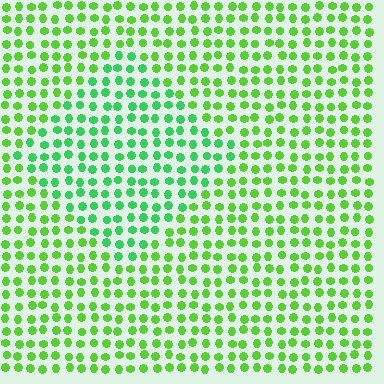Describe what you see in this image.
The image is filled with small lime elements in a uniform arrangement. A diamond-shaped region is visible where the elements are tinted to a slightly different hue, forming a subtle color boundary.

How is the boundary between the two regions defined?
The boundary is defined purely by a slight shift in hue (about 29 degrees). Spacing, size, and orientation are identical on both sides.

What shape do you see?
I see a diamond.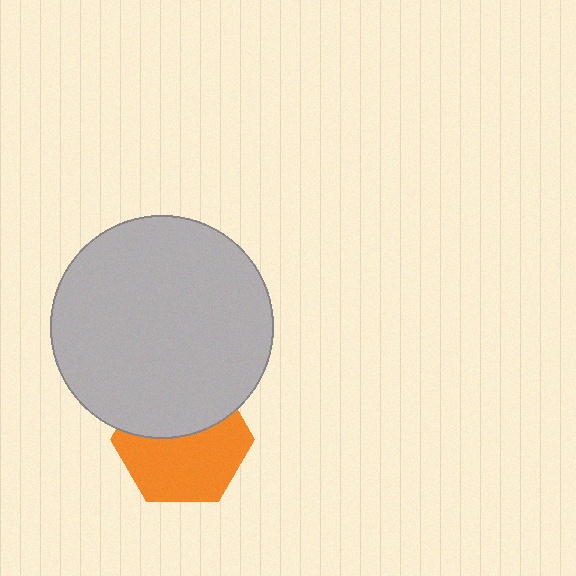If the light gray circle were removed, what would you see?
You would see the complete orange hexagon.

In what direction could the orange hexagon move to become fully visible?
The orange hexagon could move down. That would shift it out from behind the light gray circle entirely.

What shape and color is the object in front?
The object in front is a light gray circle.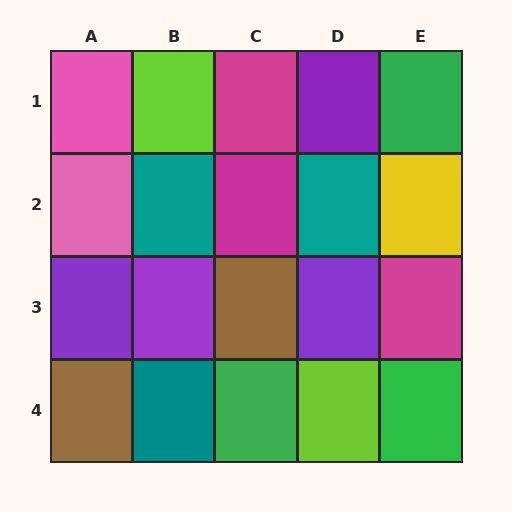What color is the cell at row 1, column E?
Green.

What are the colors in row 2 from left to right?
Pink, teal, magenta, teal, yellow.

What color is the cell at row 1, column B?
Lime.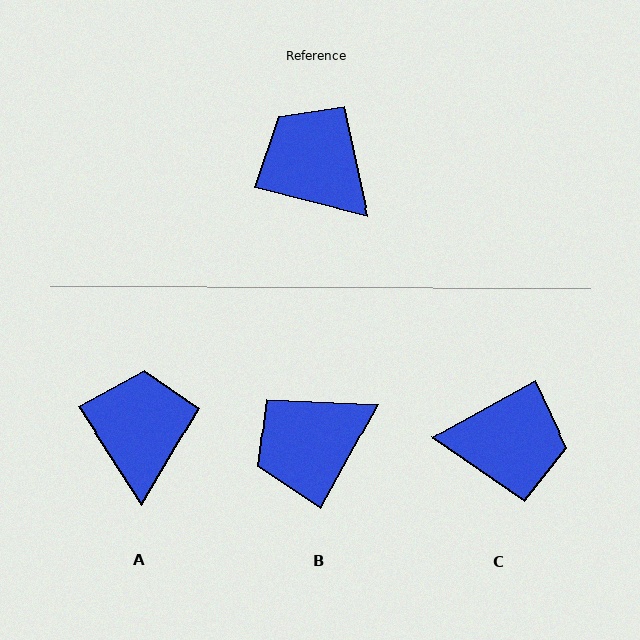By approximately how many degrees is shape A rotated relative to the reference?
Approximately 43 degrees clockwise.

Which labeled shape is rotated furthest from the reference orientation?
C, about 137 degrees away.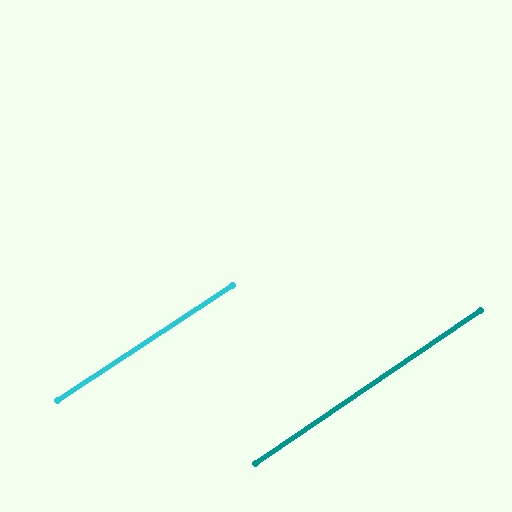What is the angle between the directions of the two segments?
Approximately 1 degree.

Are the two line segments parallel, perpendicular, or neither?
Parallel — their directions differ by only 1.0°.